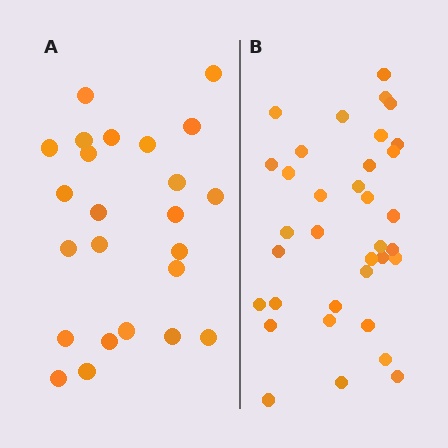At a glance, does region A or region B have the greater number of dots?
Region B (the right region) has more dots.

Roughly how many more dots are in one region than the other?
Region B has roughly 12 or so more dots than region A.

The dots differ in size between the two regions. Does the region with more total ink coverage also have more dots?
No. Region A has more total ink coverage because its dots are larger, but region B actually contains more individual dots. Total area can be misleading — the number of items is what matters here.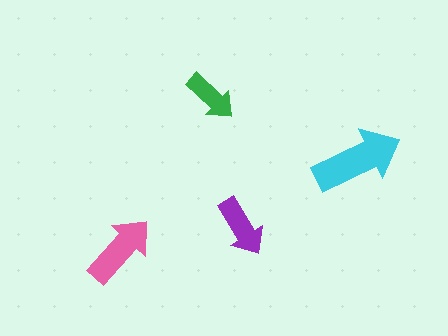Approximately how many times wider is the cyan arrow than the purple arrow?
About 1.5 times wider.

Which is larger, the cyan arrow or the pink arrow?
The cyan one.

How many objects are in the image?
There are 4 objects in the image.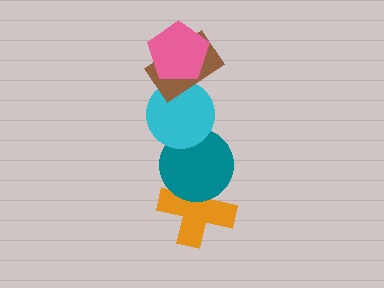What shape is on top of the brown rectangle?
The pink pentagon is on top of the brown rectangle.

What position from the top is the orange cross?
The orange cross is 5th from the top.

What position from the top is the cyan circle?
The cyan circle is 3rd from the top.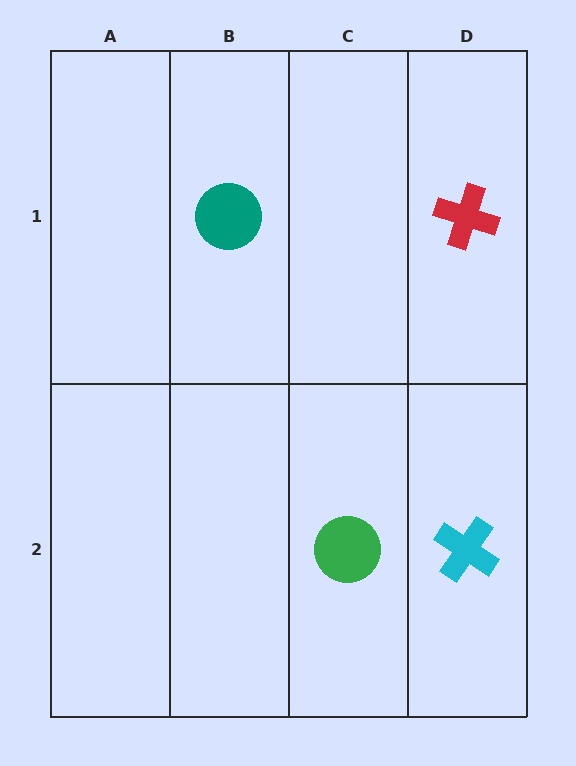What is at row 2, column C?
A green circle.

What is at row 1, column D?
A red cross.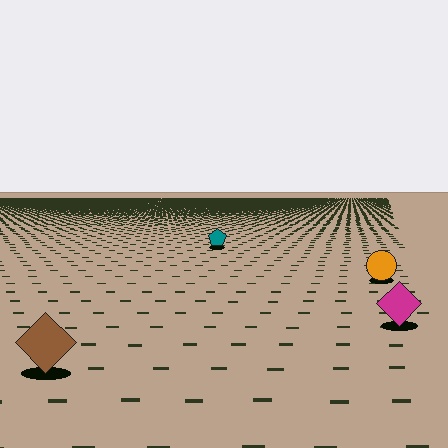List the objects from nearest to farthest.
From nearest to farthest: the brown diamond, the magenta diamond, the orange circle, the teal pentagon.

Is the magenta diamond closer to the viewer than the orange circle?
Yes. The magenta diamond is closer — you can tell from the texture gradient: the ground texture is coarser near it.